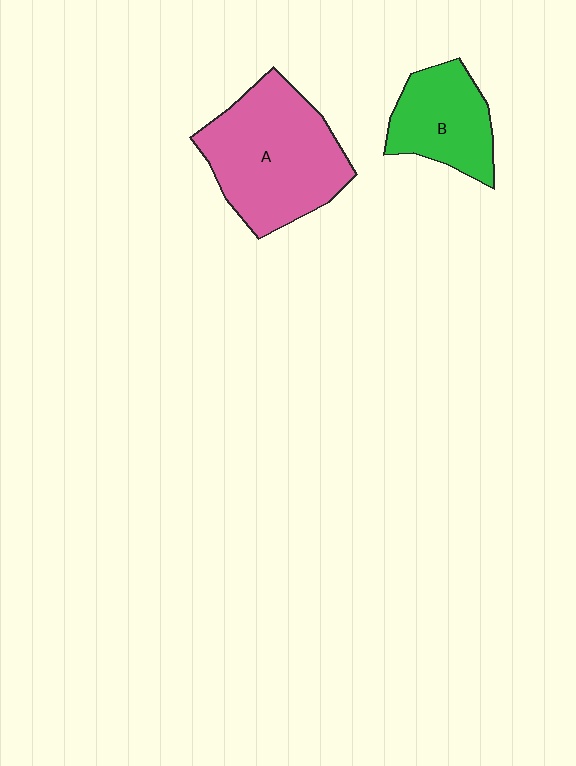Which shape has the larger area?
Shape A (pink).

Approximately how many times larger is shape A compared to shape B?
Approximately 1.7 times.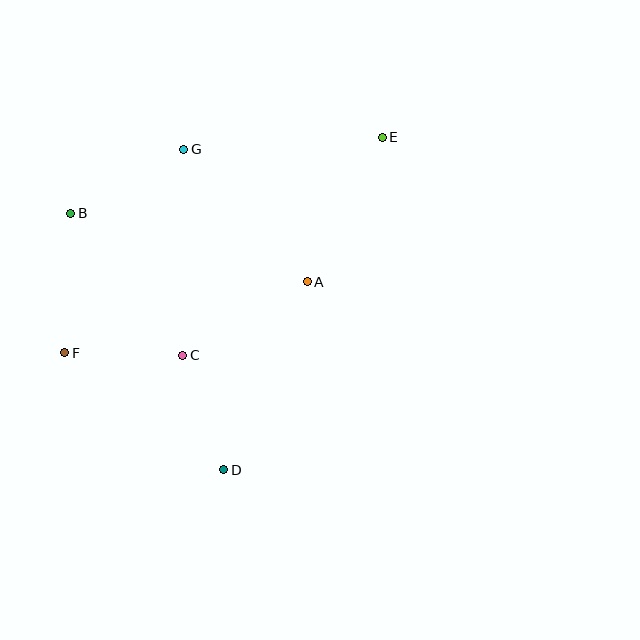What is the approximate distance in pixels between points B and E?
The distance between B and E is approximately 321 pixels.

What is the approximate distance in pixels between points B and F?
The distance between B and F is approximately 140 pixels.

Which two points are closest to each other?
Points C and F are closest to each other.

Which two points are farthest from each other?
Points E and F are farthest from each other.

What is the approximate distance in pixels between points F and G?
The distance between F and G is approximately 236 pixels.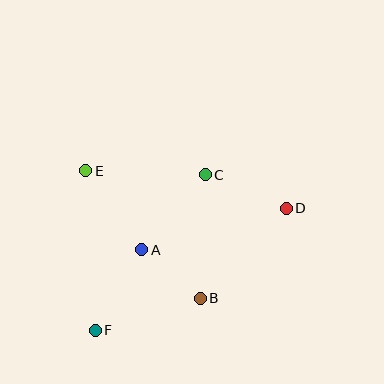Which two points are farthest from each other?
Points D and F are farthest from each other.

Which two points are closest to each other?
Points A and B are closest to each other.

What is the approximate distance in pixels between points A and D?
The distance between A and D is approximately 150 pixels.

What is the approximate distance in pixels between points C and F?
The distance between C and F is approximately 190 pixels.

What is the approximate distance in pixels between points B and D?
The distance between B and D is approximately 125 pixels.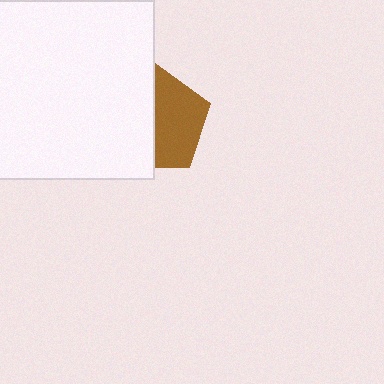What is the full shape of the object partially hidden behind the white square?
The partially hidden object is a brown pentagon.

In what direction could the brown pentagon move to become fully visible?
The brown pentagon could move right. That would shift it out from behind the white square entirely.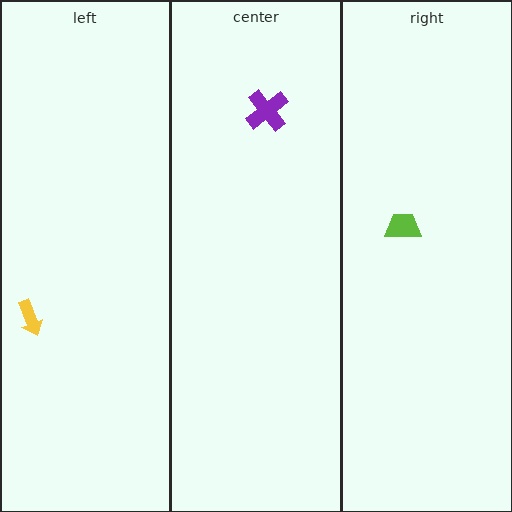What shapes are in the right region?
The lime trapezoid.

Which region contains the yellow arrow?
The left region.